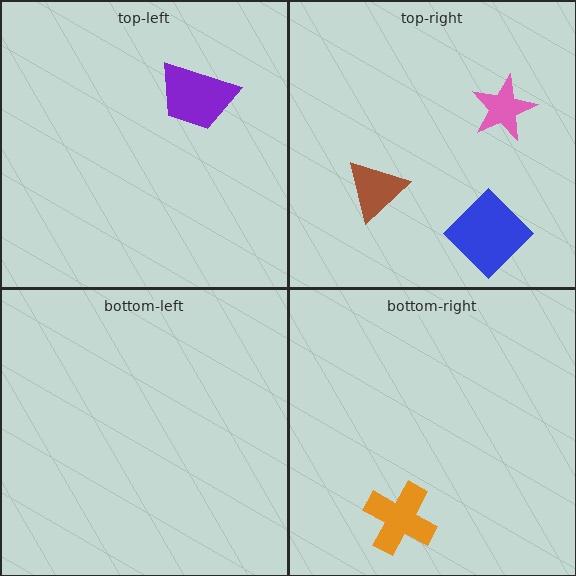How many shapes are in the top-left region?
1.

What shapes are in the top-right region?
The blue diamond, the brown triangle, the pink star.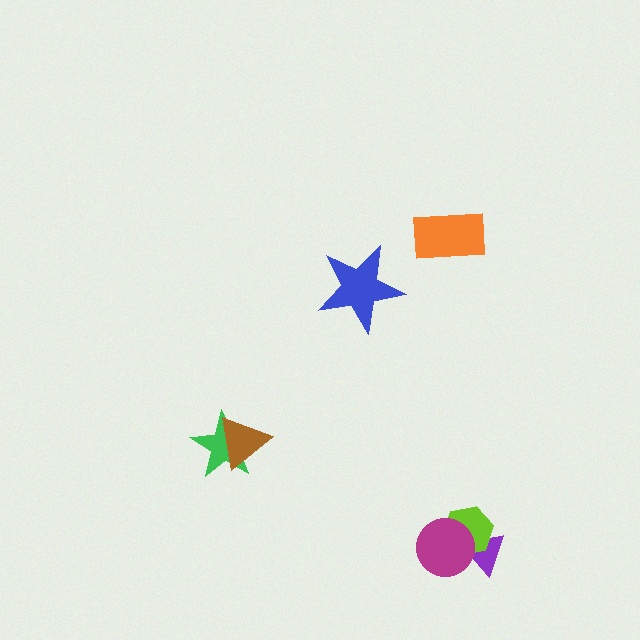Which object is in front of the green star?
The brown triangle is in front of the green star.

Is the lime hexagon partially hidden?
Yes, it is partially covered by another shape.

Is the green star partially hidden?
Yes, it is partially covered by another shape.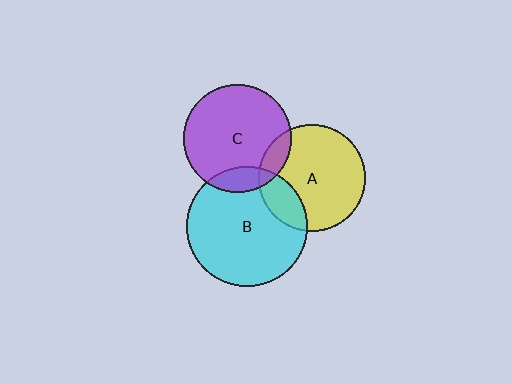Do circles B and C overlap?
Yes.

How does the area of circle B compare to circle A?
Approximately 1.3 times.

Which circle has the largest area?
Circle B (cyan).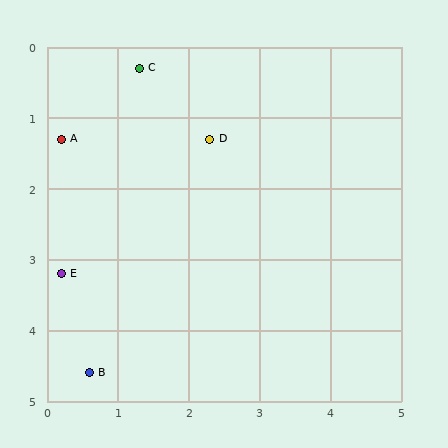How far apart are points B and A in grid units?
Points B and A are about 3.3 grid units apart.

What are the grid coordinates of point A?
Point A is at approximately (0.2, 1.3).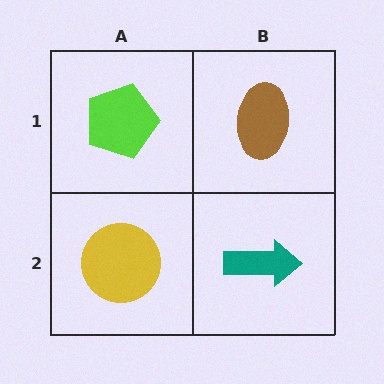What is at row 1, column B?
A brown ellipse.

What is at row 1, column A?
A lime pentagon.